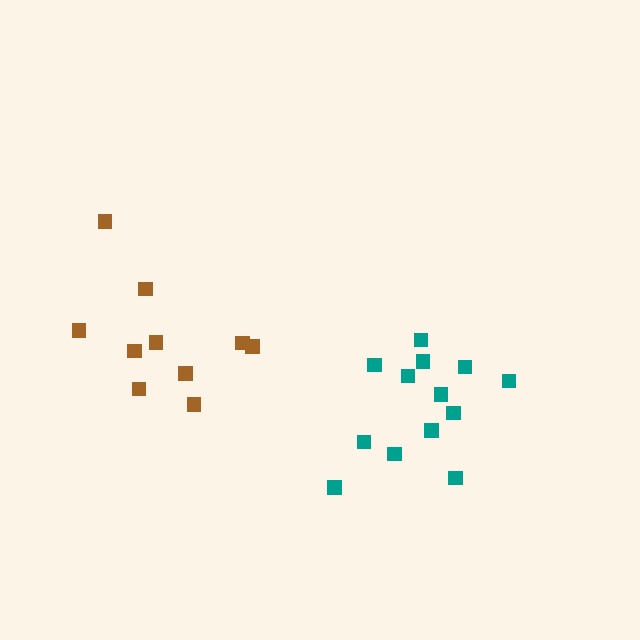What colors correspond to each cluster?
The clusters are colored: brown, teal.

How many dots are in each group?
Group 1: 10 dots, Group 2: 13 dots (23 total).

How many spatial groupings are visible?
There are 2 spatial groupings.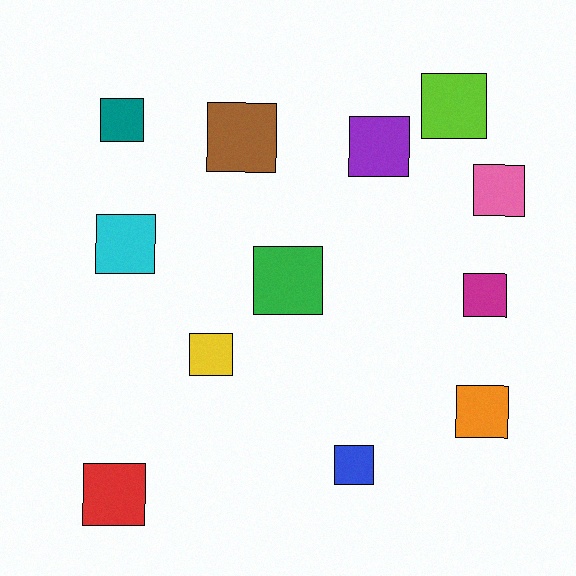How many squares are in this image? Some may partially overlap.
There are 12 squares.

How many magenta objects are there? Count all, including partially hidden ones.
There is 1 magenta object.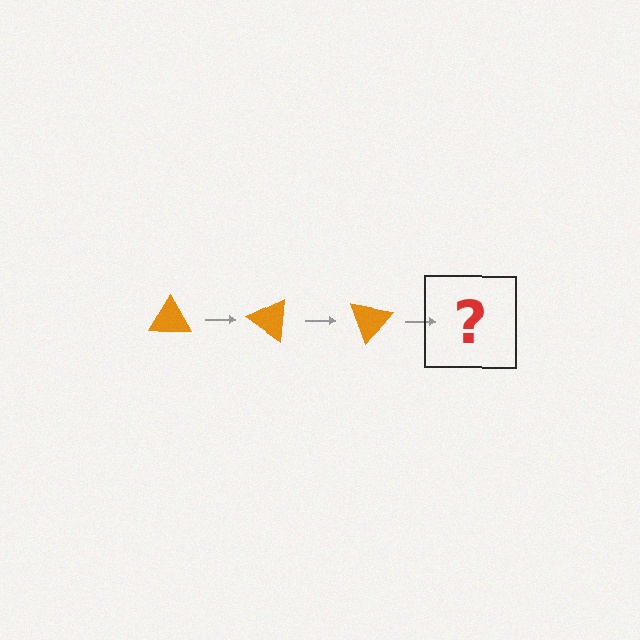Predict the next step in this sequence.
The next step is an orange triangle rotated 105 degrees.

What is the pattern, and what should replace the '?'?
The pattern is that the triangle rotates 35 degrees each step. The '?' should be an orange triangle rotated 105 degrees.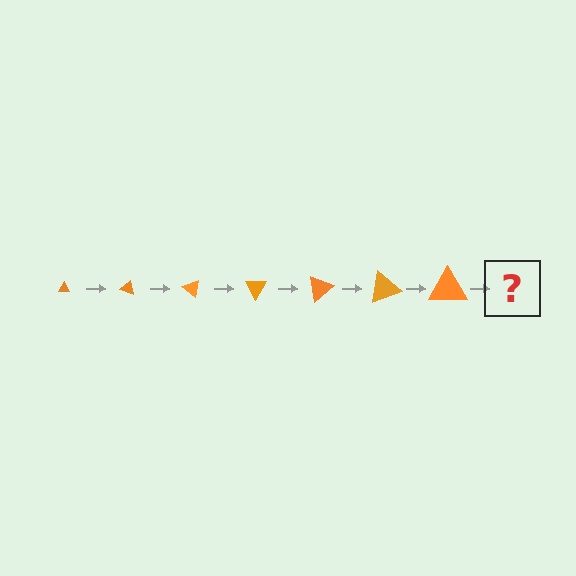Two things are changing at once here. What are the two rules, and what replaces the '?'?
The two rules are that the triangle grows larger each step and it rotates 20 degrees each step. The '?' should be a triangle, larger than the previous one and rotated 140 degrees from the start.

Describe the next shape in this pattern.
It should be a triangle, larger than the previous one and rotated 140 degrees from the start.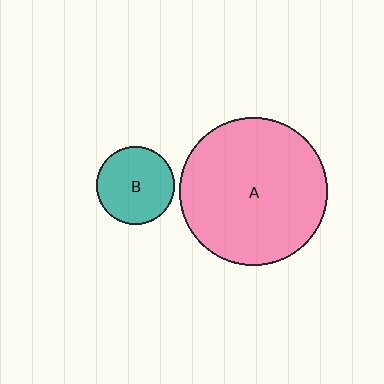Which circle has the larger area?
Circle A (pink).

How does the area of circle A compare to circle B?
Approximately 3.7 times.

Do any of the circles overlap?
No, none of the circles overlap.